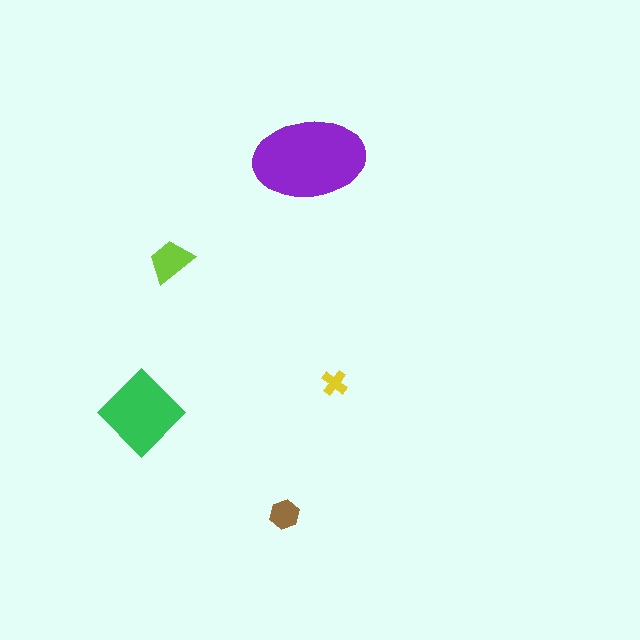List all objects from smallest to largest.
The yellow cross, the brown hexagon, the lime trapezoid, the green diamond, the purple ellipse.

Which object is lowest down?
The brown hexagon is bottommost.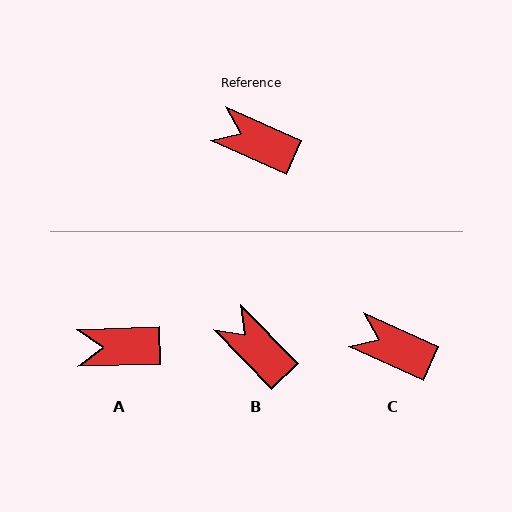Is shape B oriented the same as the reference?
No, it is off by about 22 degrees.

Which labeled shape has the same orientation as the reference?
C.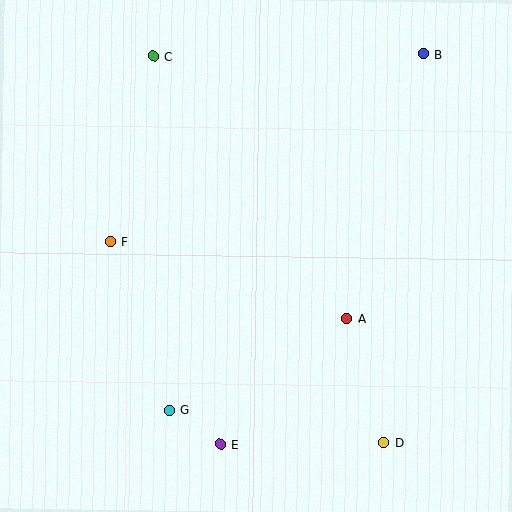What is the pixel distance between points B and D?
The distance between B and D is 391 pixels.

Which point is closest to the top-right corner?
Point B is closest to the top-right corner.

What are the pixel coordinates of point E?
Point E is at (221, 444).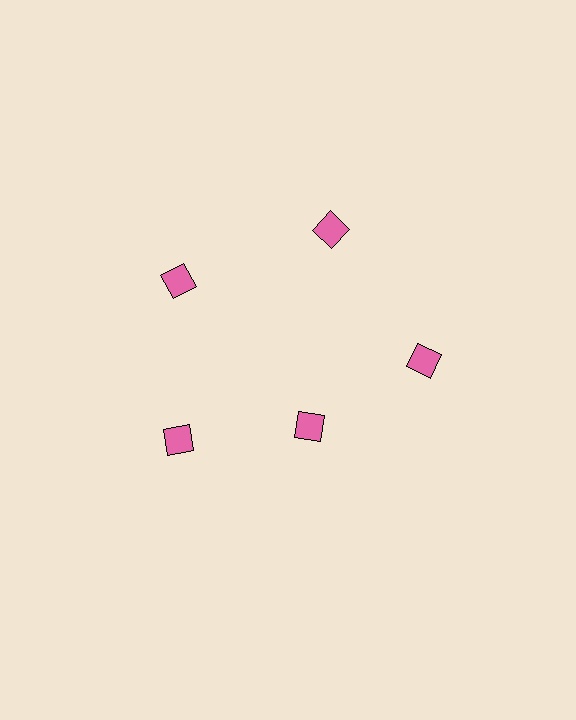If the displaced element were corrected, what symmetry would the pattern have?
It would have 5-fold rotational symmetry — the pattern would map onto itself every 72 degrees.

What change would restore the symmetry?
The symmetry would be restored by moving it outward, back onto the ring so that all 5 diamonds sit at equal angles and equal distance from the center.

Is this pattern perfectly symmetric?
No. The 5 pink diamonds are arranged in a ring, but one element near the 5 o'clock position is pulled inward toward the center, breaking the 5-fold rotational symmetry.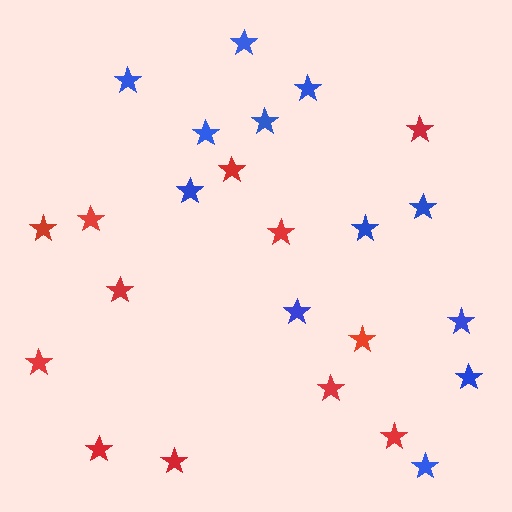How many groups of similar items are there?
There are 2 groups: one group of blue stars (12) and one group of red stars (12).